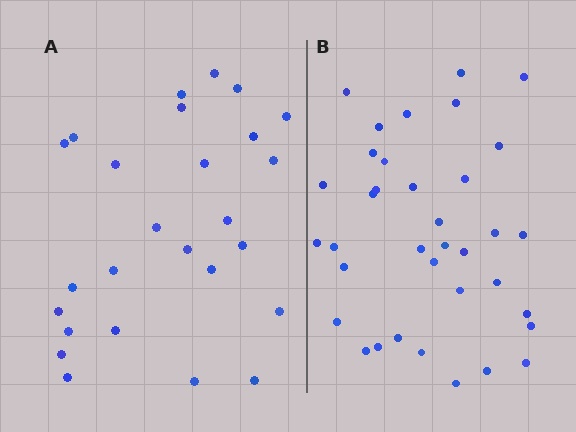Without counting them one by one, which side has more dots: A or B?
Region B (the right region) has more dots.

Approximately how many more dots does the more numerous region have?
Region B has roughly 10 or so more dots than region A.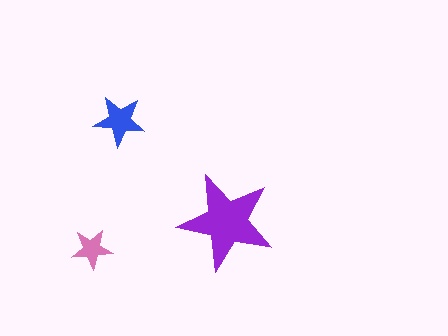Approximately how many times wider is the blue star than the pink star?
About 1.5 times wider.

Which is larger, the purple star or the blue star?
The purple one.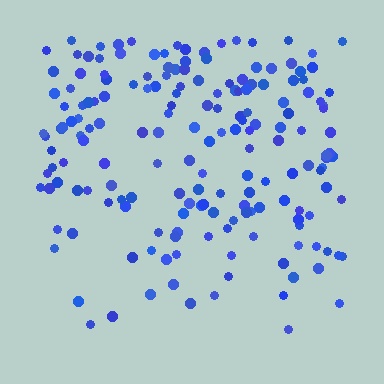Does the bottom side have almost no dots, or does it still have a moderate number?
Still a moderate number, just noticeably fewer than the top.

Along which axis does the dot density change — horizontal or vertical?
Vertical.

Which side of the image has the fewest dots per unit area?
The bottom.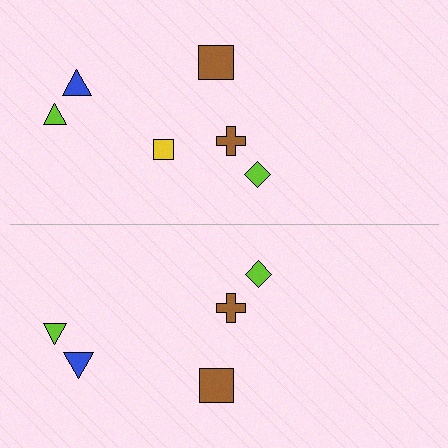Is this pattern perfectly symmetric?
No, the pattern is not perfectly symmetric. A yellow square is missing from the bottom side.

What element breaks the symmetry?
A yellow square is missing from the bottom side.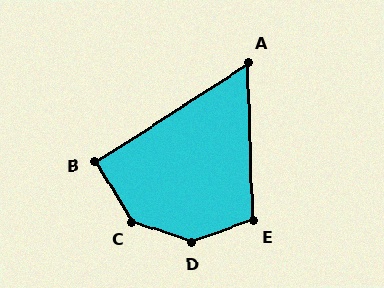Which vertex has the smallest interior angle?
A, at approximately 59 degrees.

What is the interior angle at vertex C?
Approximately 140 degrees (obtuse).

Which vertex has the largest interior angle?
D, at approximately 142 degrees.